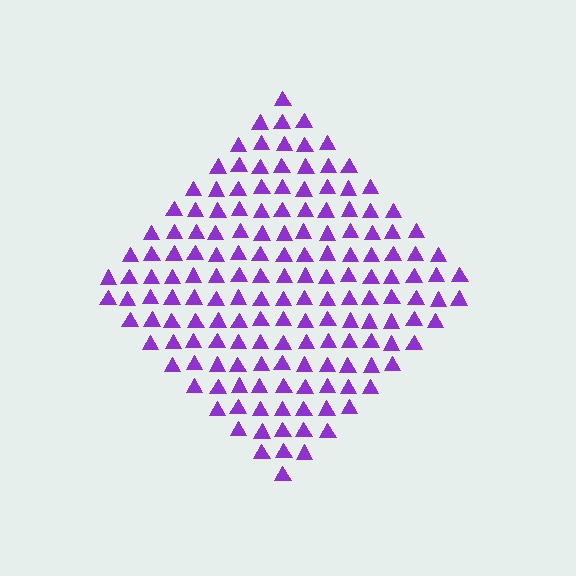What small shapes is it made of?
It is made of small triangles.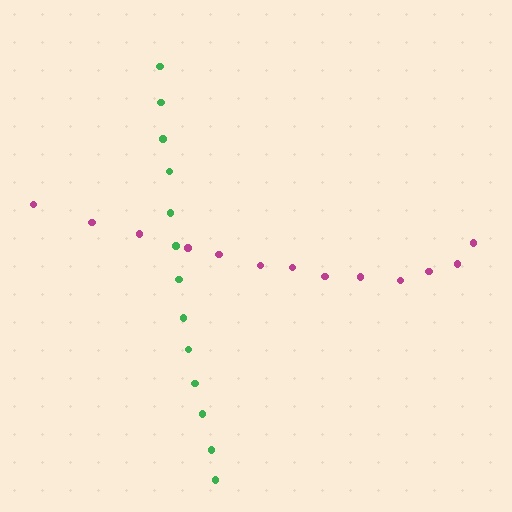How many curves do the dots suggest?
There are 2 distinct paths.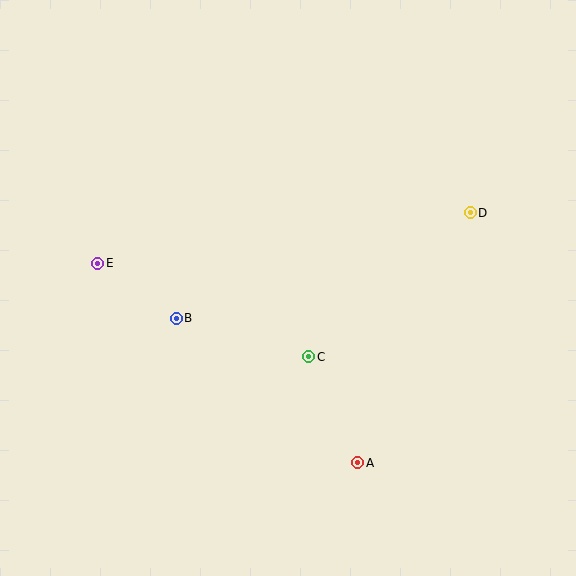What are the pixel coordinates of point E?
Point E is at (98, 263).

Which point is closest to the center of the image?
Point C at (309, 357) is closest to the center.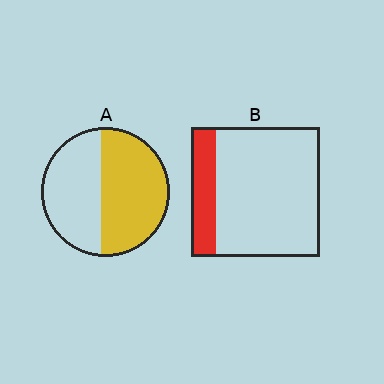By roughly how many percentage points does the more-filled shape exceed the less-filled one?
By roughly 35 percentage points (A over B).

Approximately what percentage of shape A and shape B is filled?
A is approximately 55% and B is approximately 20%.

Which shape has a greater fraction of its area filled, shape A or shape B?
Shape A.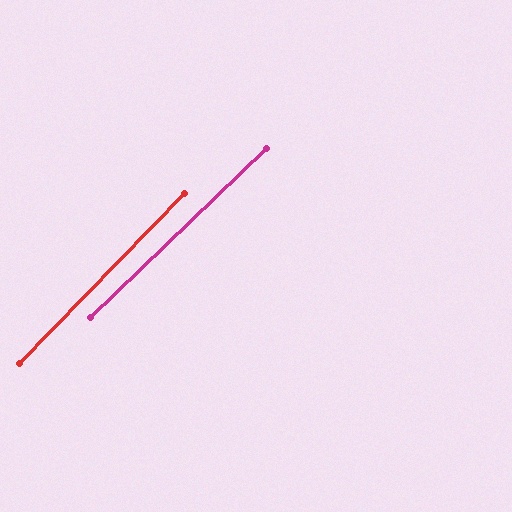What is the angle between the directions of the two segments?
Approximately 2 degrees.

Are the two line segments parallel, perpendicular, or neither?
Parallel — their directions differ by only 1.9°.